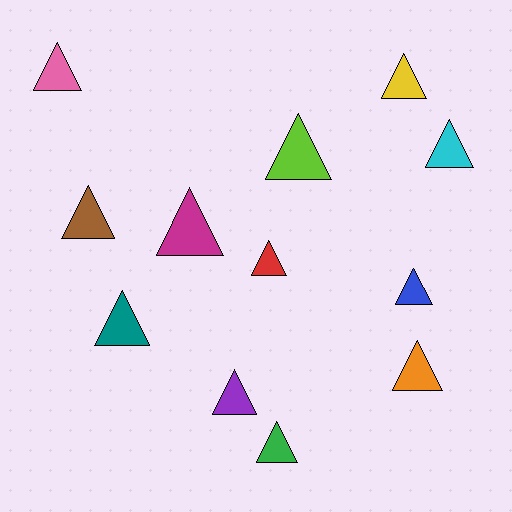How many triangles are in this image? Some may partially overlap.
There are 12 triangles.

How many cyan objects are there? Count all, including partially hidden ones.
There is 1 cyan object.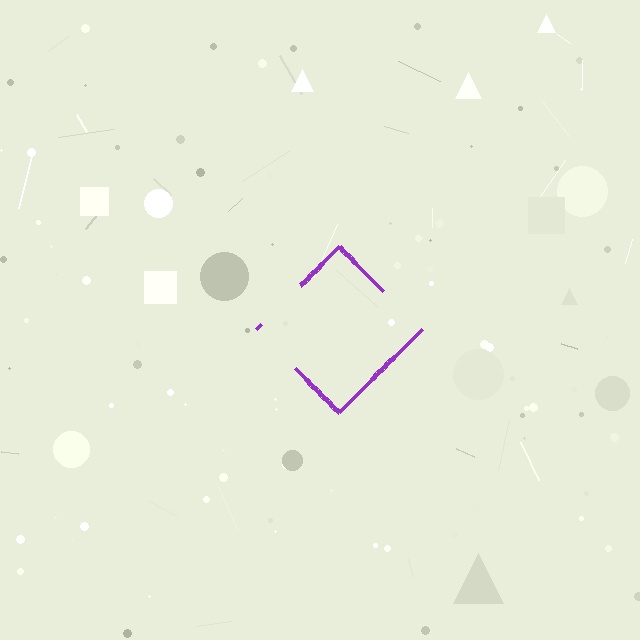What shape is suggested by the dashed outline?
The dashed outline suggests a diamond.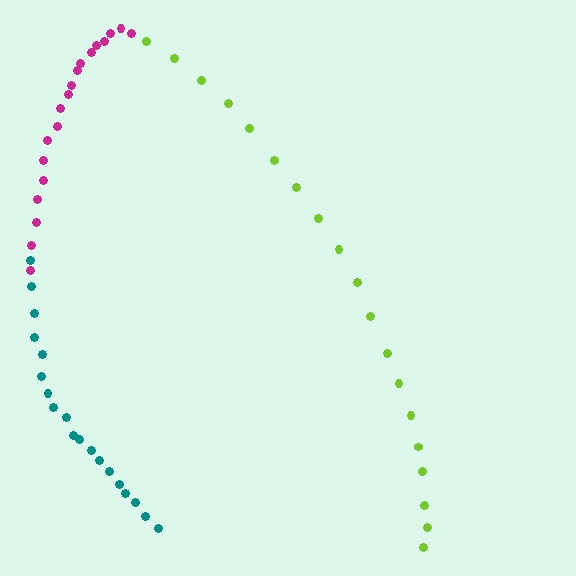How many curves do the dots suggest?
There are 3 distinct paths.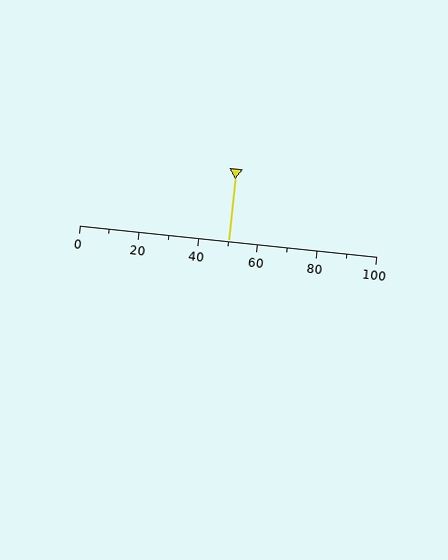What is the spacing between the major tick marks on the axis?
The major ticks are spaced 20 apart.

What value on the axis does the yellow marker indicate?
The marker indicates approximately 50.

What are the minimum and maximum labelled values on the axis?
The axis runs from 0 to 100.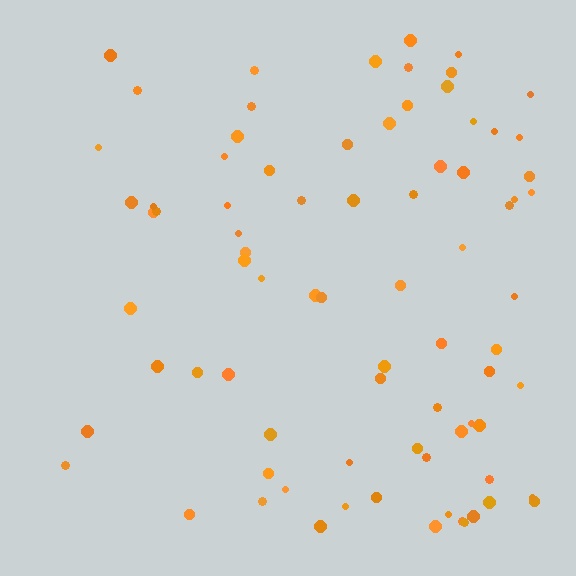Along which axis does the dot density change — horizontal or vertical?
Horizontal.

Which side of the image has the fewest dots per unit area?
The left.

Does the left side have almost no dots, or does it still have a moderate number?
Still a moderate number, just noticeably fewer than the right.